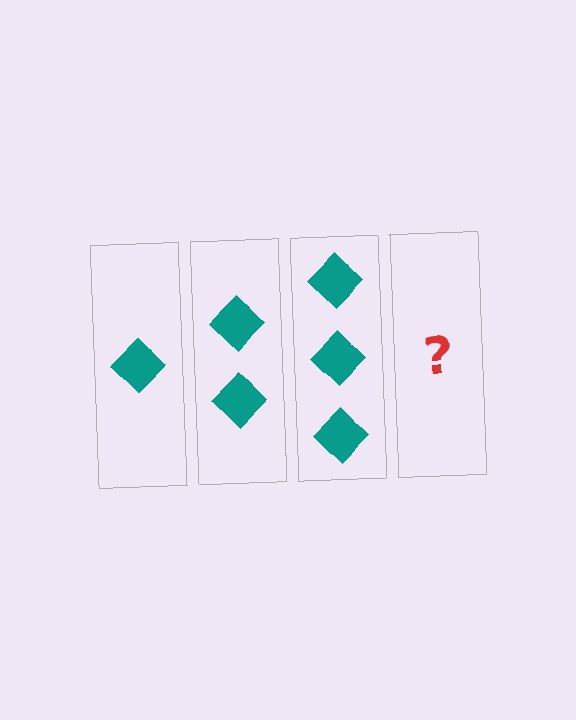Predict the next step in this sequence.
The next step is 4 diamonds.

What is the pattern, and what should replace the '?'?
The pattern is that each step adds one more diamond. The '?' should be 4 diamonds.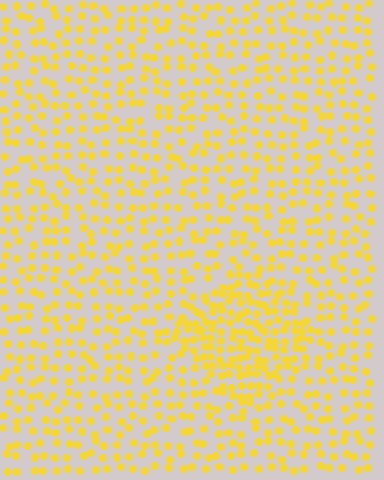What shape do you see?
I see a diamond.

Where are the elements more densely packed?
The elements are more densely packed inside the diamond boundary.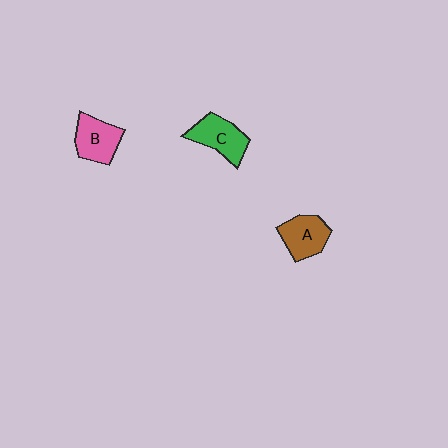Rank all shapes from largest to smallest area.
From largest to smallest: C (green), B (pink), A (brown).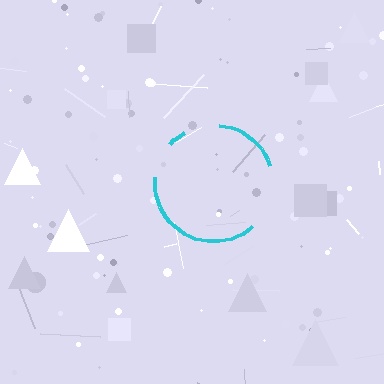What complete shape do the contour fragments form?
The contour fragments form a circle.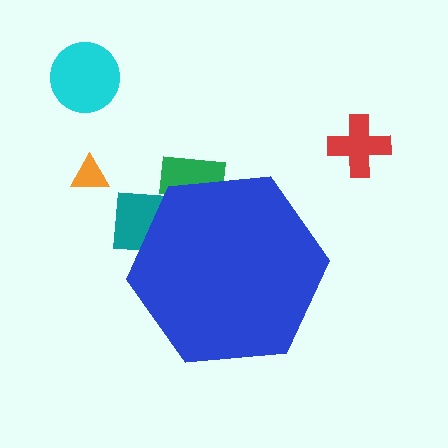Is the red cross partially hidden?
No, the red cross is fully visible.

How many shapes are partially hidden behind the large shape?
2 shapes are partially hidden.